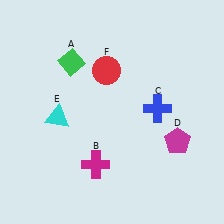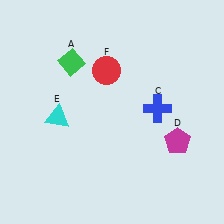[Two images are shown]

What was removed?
The magenta cross (B) was removed in Image 2.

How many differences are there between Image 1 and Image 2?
There is 1 difference between the two images.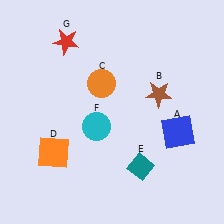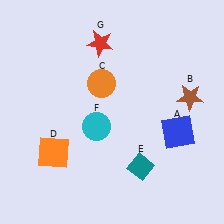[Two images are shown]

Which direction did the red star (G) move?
The red star (G) moved right.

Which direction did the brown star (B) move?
The brown star (B) moved right.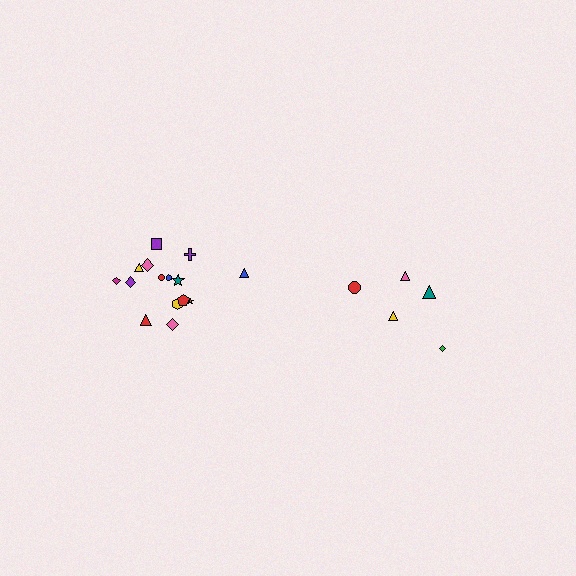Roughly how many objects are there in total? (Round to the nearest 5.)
Roughly 20 objects in total.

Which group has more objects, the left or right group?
The left group.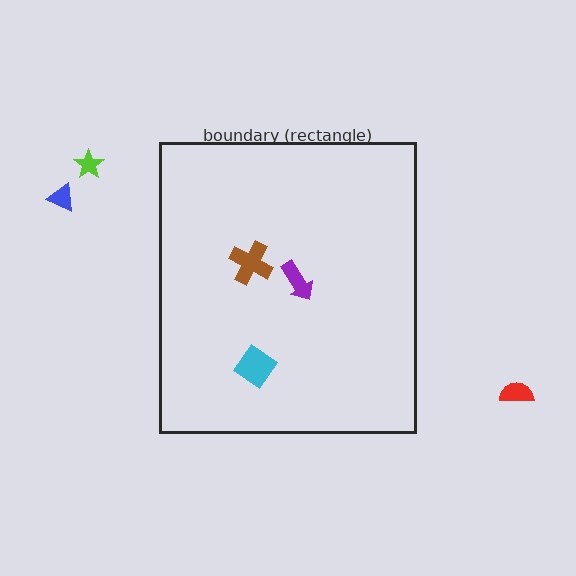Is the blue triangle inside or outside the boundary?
Outside.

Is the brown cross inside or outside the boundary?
Inside.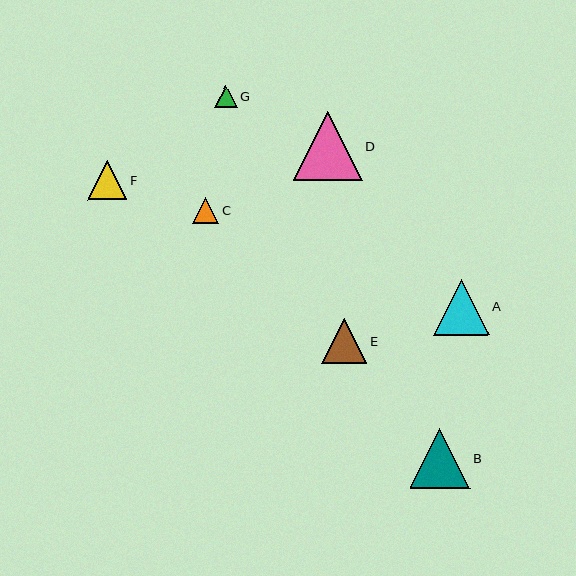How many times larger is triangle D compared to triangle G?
Triangle D is approximately 3.1 times the size of triangle G.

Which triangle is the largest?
Triangle D is the largest with a size of approximately 69 pixels.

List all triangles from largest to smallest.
From largest to smallest: D, B, A, E, F, C, G.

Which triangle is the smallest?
Triangle G is the smallest with a size of approximately 22 pixels.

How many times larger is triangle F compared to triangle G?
Triangle F is approximately 1.8 times the size of triangle G.